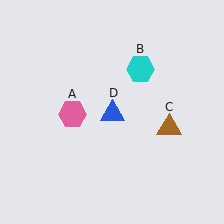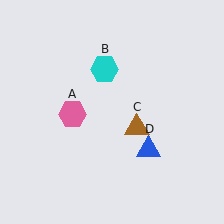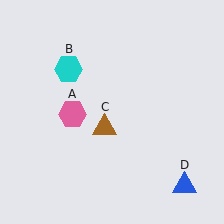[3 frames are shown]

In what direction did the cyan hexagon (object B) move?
The cyan hexagon (object B) moved left.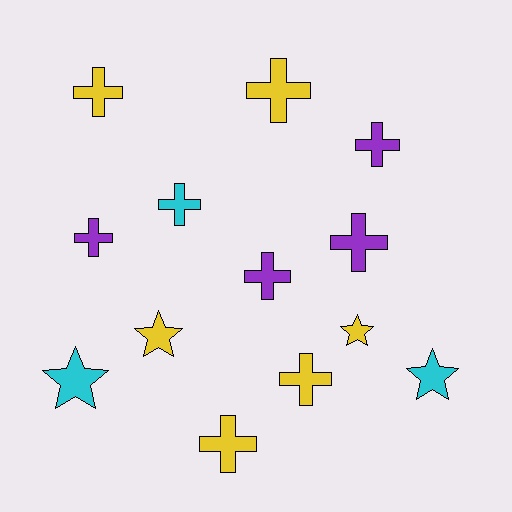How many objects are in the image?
There are 13 objects.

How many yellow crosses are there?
There are 4 yellow crosses.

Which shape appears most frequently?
Cross, with 9 objects.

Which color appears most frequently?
Yellow, with 6 objects.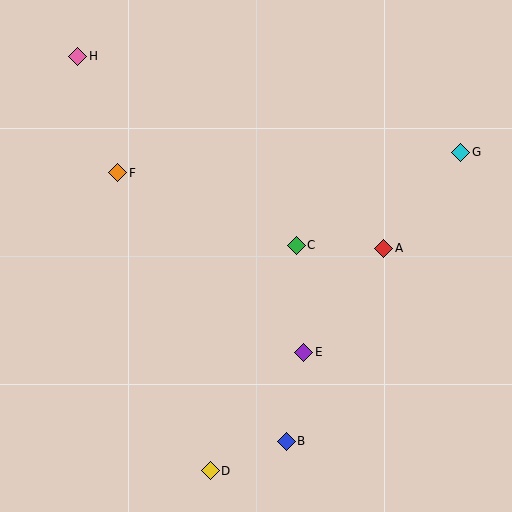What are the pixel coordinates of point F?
Point F is at (118, 173).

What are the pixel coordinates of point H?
Point H is at (78, 56).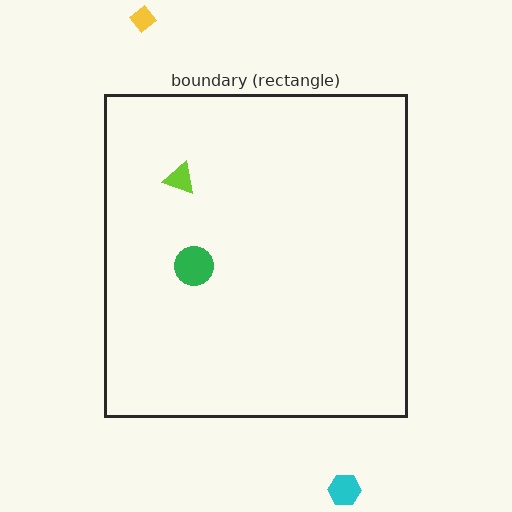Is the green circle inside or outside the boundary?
Inside.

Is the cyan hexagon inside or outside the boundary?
Outside.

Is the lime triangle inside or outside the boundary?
Inside.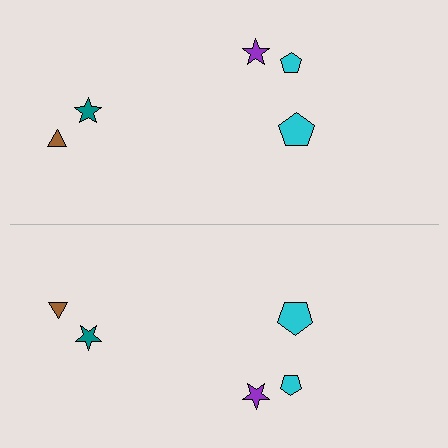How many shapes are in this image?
There are 10 shapes in this image.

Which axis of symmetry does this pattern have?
The pattern has a horizontal axis of symmetry running through the center of the image.